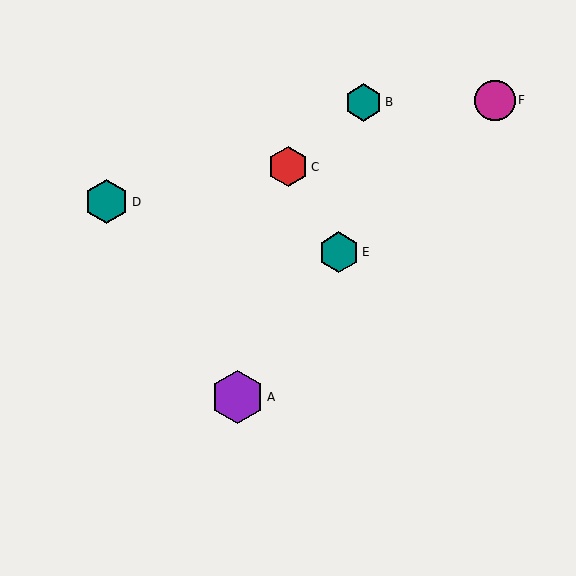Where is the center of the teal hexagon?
The center of the teal hexagon is at (339, 252).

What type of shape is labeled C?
Shape C is a red hexagon.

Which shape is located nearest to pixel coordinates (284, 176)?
The red hexagon (labeled C) at (288, 167) is nearest to that location.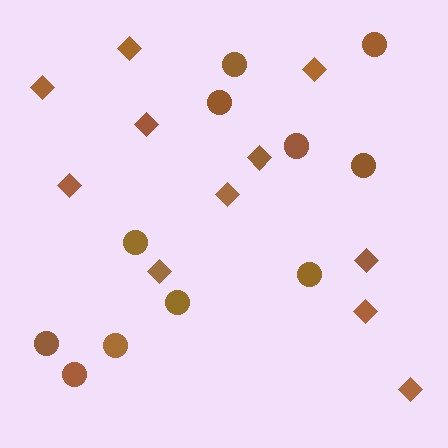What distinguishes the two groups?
There are 2 groups: one group of circles (11) and one group of diamonds (11).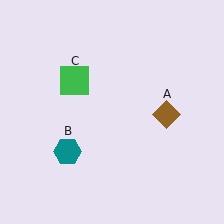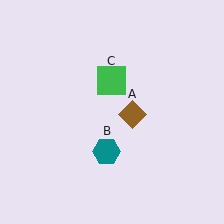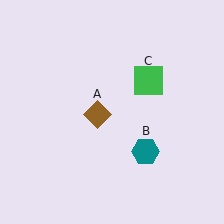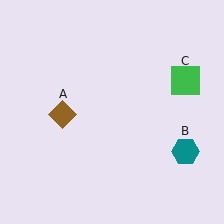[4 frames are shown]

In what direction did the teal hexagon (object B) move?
The teal hexagon (object B) moved right.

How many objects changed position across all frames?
3 objects changed position: brown diamond (object A), teal hexagon (object B), green square (object C).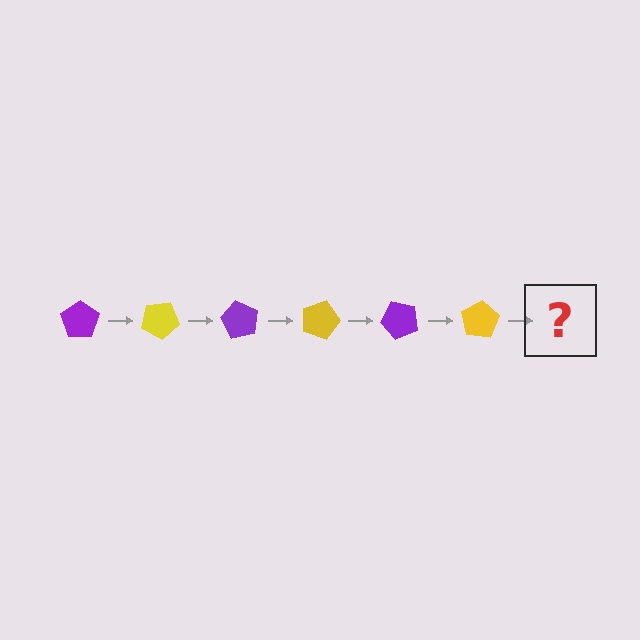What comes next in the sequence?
The next element should be a purple pentagon, rotated 180 degrees from the start.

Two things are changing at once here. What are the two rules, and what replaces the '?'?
The two rules are that it rotates 30 degrees each step and the color cycles through purple and yellow. The '?' should be a purple pentagon, rotated 180 degrees from the start.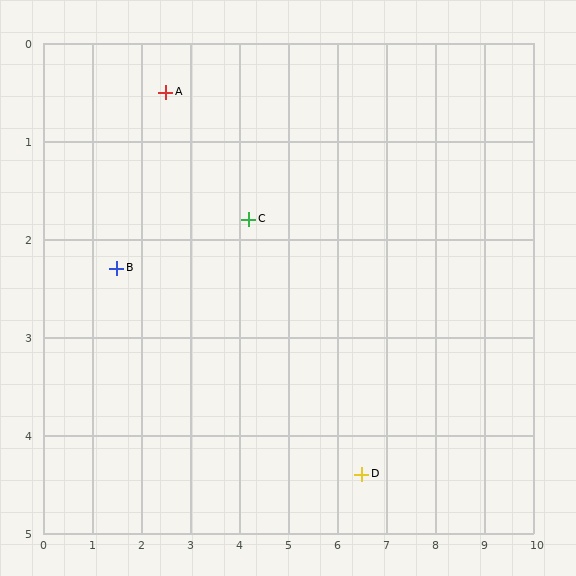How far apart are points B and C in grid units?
Points B and C are about 2.7 grid units apart.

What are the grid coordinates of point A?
Point A is at approximately (2.5, 0.5).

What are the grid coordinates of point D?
Point D is at approximately (6.5, 4.4).